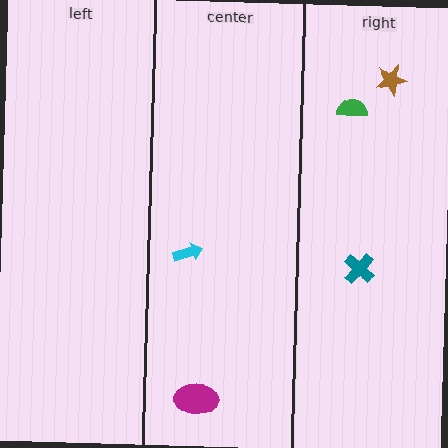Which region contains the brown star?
The right region.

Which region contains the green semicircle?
The right region.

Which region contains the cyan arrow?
The center region.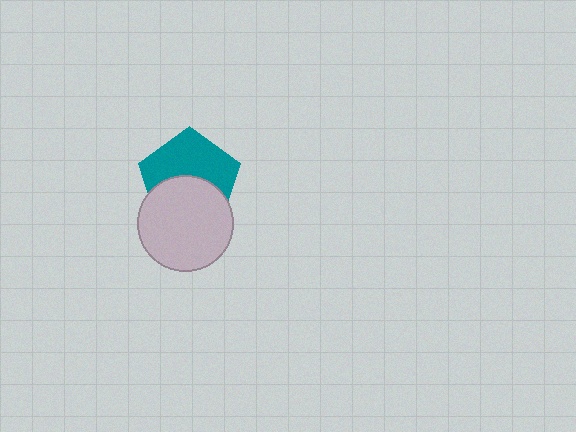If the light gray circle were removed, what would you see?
You would see the complete teal pentagon.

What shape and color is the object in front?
The object in front is a light gray circle.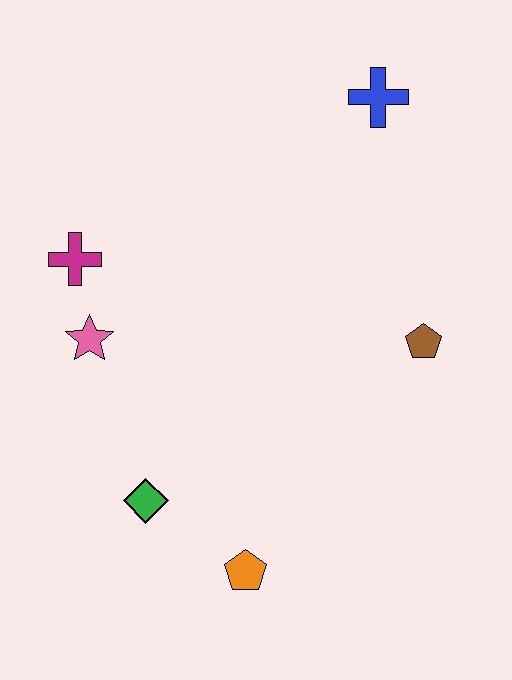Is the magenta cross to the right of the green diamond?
No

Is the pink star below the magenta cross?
Yes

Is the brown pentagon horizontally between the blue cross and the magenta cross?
No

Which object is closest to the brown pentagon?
The blue cross is closest to the brown pentagon.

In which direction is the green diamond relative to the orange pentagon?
The green diamond is to the left of the orange pentagon.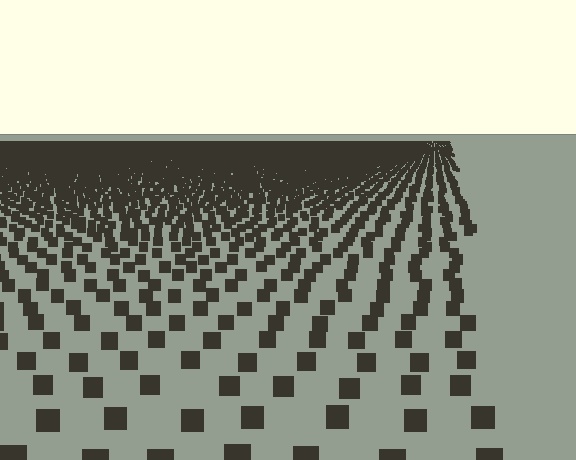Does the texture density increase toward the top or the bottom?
Density increases toward the top.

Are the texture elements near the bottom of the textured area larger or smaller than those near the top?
Larger. Near the bottom, elements are closer to the viewer and appear at a bigger on-screen size.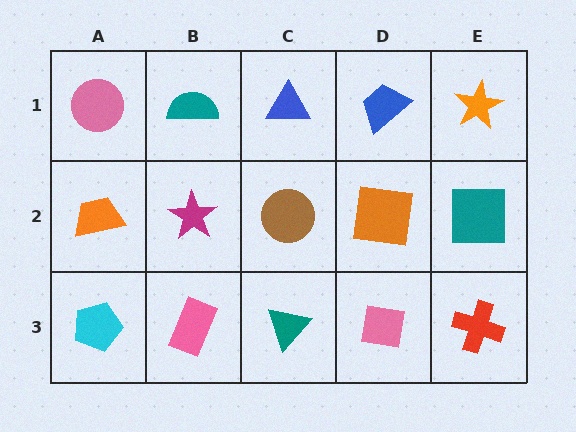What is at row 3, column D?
A pink square.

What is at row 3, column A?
A cyan pentagon.